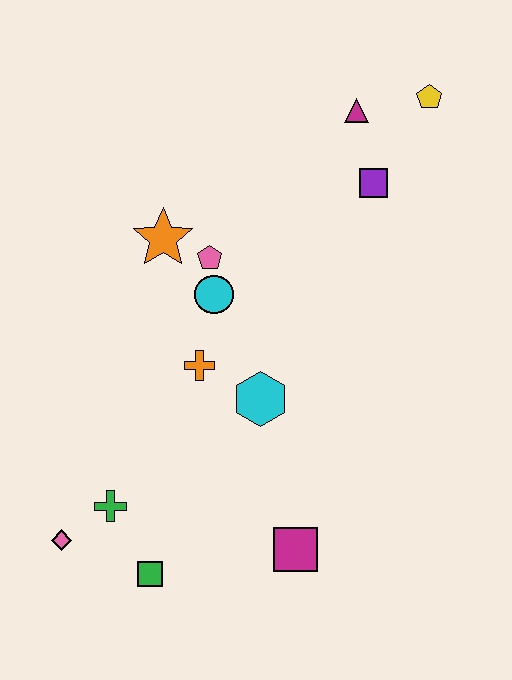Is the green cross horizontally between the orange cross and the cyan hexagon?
No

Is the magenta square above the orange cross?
No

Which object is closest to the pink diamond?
The green cross is closest to the pink diamond.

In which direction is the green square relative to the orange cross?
The green square is below the orange cross.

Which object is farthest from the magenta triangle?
The pink diamond is farthest from the magenta triangle.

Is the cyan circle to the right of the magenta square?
No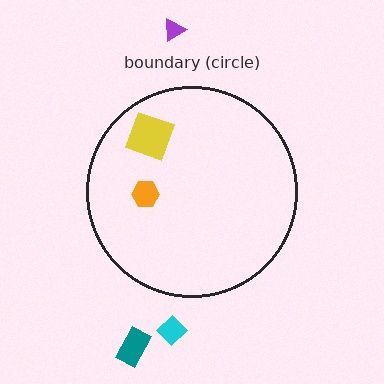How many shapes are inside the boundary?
2 inside, 3 outside.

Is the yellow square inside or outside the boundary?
Inside.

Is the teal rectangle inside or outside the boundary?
Outside.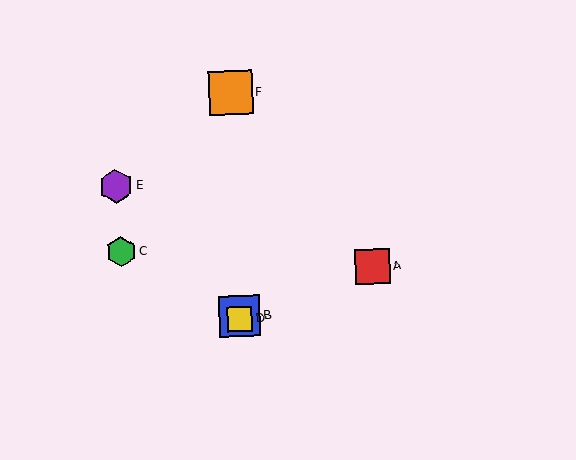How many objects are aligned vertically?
3 objects (B, D, F) are aligned vertically.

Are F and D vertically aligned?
Yes, both are at x≈231.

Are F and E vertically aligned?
No, F is at x≈231 and E is at x≈116.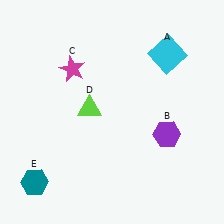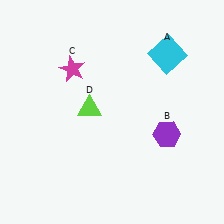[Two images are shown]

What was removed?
The teal hexagon (E) was removed in Image 2.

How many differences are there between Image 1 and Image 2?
There is 1 difference between the two images.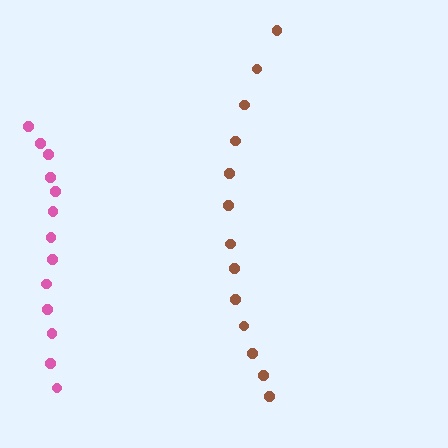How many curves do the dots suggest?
There are 2 distinct paths.